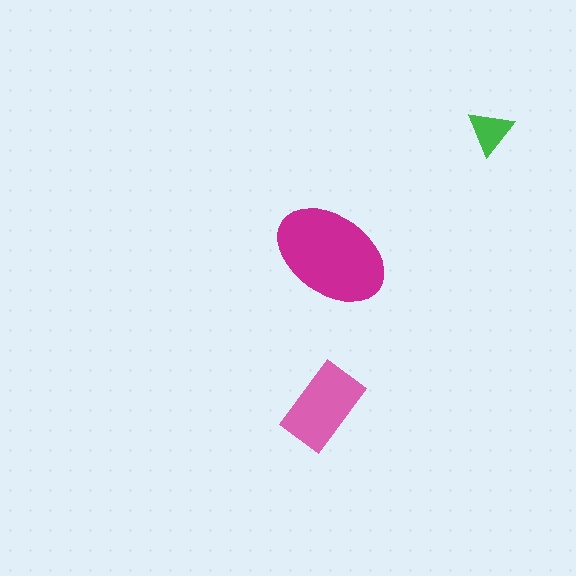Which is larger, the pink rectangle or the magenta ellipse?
The magenta ellipse.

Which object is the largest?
The magenta ellipse.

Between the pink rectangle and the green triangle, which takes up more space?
The pink rectangle.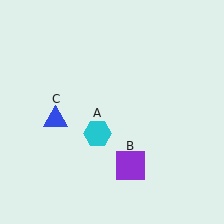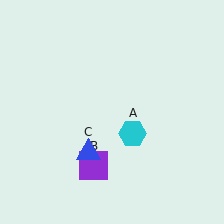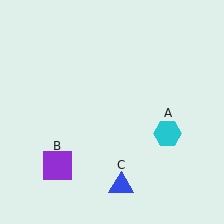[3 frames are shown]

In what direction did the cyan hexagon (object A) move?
The cyan hexagon (object A) moved right.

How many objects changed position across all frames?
3 objects changed position: cyan hexagon (object A), purple square (object B), blue triangle (object C).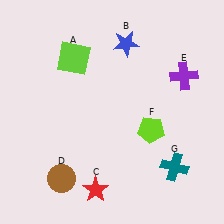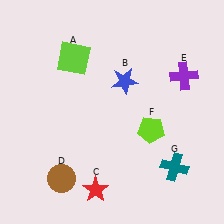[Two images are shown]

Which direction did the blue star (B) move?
The blue star (B) moved down.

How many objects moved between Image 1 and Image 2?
1 object moved between the two images.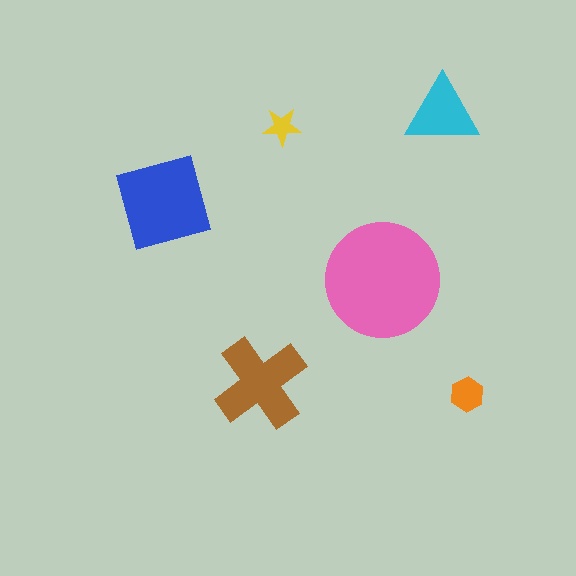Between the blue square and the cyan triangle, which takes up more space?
The blue square.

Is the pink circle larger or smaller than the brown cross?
Larger.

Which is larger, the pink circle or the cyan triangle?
The pink circle.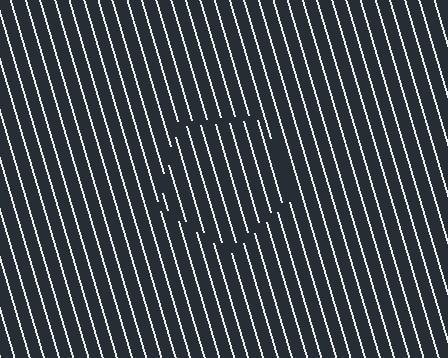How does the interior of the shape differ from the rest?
The interior of the shape contains the same grating, shifted by half a period — the contour is defined by the phase discontinuity where line-ends from the inner and outer gratings abut.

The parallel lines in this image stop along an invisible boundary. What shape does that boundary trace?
An illusory pentagon. The interior of the shape contains the same grating, shifted by half a period — the contour is defined by the phase discontinuity where line-ends from the inner and outer gratings abut.